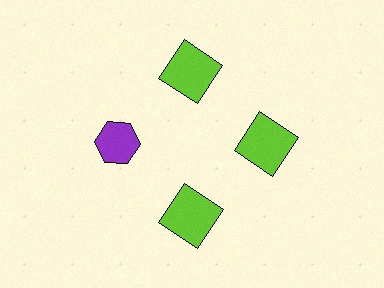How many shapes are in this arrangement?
There are 4 shapes arranged in a ring pattern.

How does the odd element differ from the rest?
It differs in both color (purple instead of lime) and shape (hexagon instead of square).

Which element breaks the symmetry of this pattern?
The purple hexagon at roughly the 9 o'clock position breaks the symmetry. All other shapes are lime squares.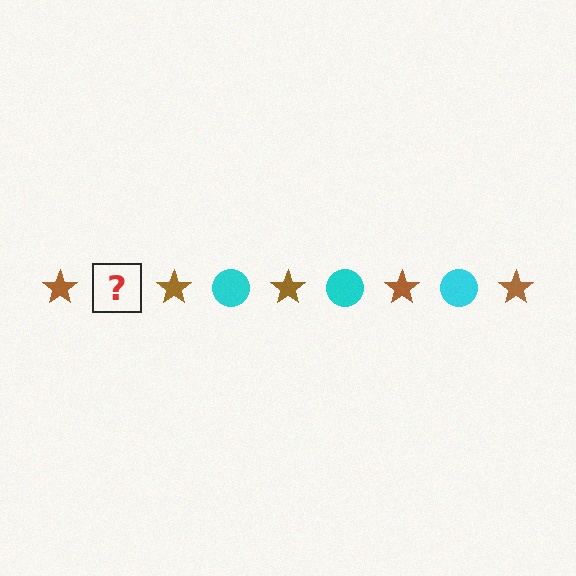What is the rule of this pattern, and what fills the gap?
The rule is that the pattern alternates between brown star and cyan circle. The gap should be filled with a cyan circle.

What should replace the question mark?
The question mark should be replaced with a cyan circle.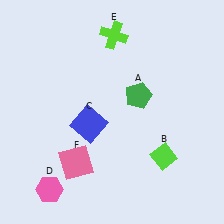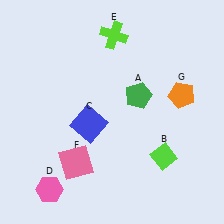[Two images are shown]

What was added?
An orange pentagon (G) was added in Image 2.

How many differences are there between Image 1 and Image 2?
There is 1 difference between the two images.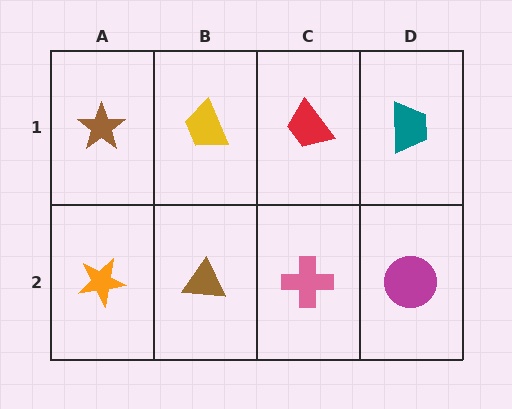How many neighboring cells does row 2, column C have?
3.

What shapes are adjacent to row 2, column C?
A red trapezoid (row 1, column C), a brown triangle (row 2, column B), a magenta circle (row 2, column D).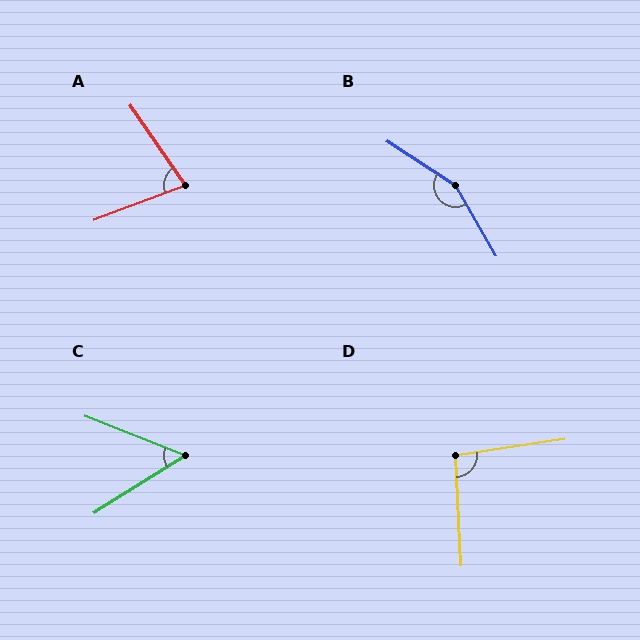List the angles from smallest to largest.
C (54°), A (76°), D (96°), B (153°).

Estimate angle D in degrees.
Approximately 96 degrees.